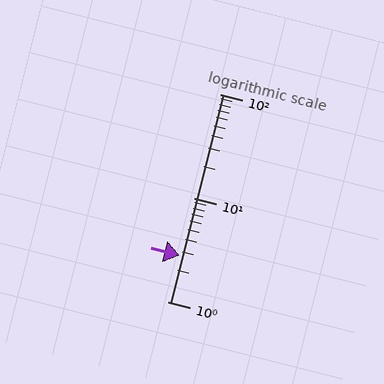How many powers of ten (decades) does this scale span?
The scale spans 2 decades, from 1 to 100.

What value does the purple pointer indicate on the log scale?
The pointer indicates approximately 2.8.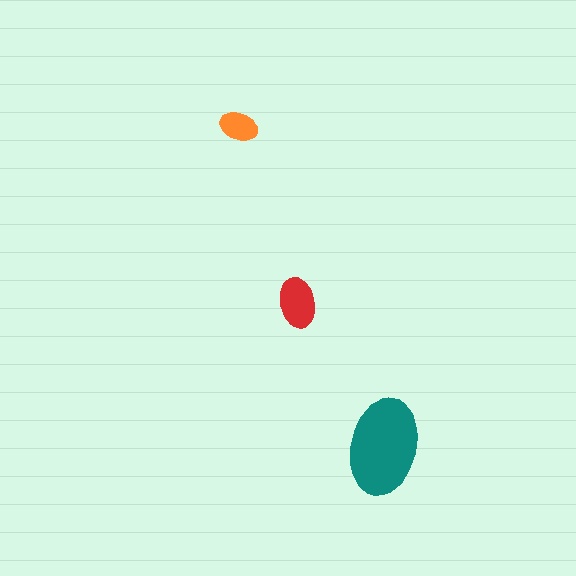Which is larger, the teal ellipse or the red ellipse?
The teal one.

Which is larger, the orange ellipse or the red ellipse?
The red one.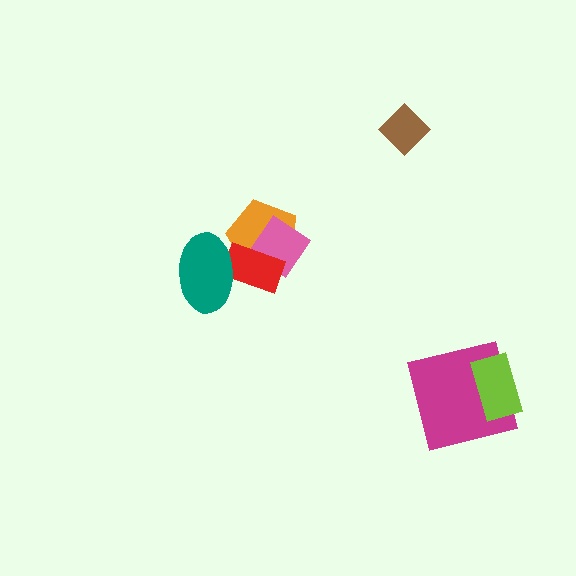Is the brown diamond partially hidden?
No, no other shape covers it.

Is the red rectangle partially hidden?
Yes, it is partially covered by another shape.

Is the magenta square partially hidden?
Yes, it is partially covered by another shape.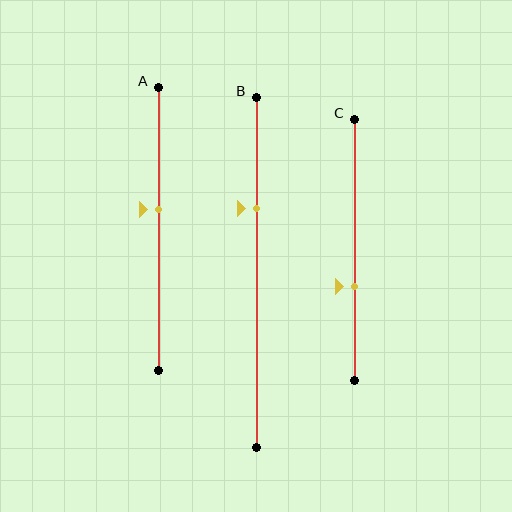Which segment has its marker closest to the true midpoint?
Segment A has its marker closest to the true midpoint.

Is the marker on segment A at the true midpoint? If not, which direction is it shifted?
No, the marker on segment A is shifted upward by about 7% of the segment length.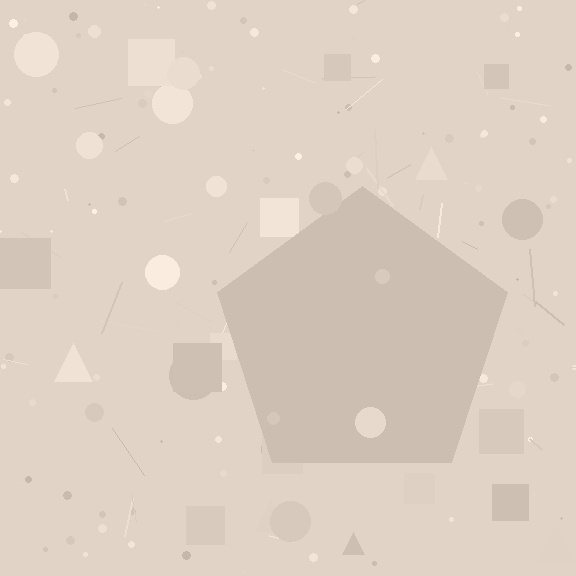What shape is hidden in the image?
A pentagon is hidden in the image.